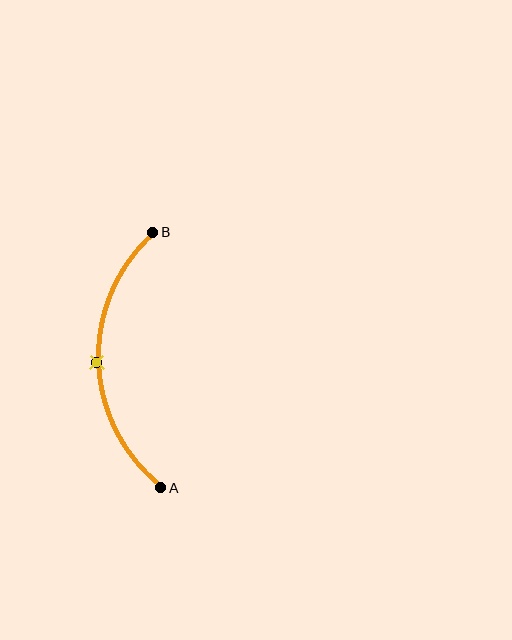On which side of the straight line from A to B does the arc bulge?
The arc bulges to the left of the straight line connecting A and B.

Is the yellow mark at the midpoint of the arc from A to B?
Yes. The yellow mark lies on the arc at equal arc-length from both A and B — it is the arc midpoint.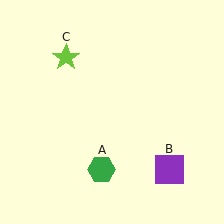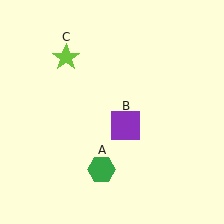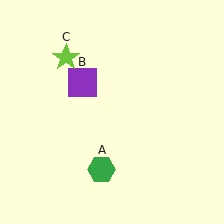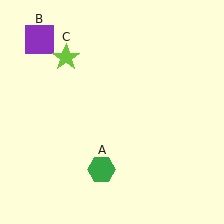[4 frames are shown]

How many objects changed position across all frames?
1 object changed position: purple square (object B).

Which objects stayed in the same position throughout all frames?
Green hexagon (object A) and lime star (object C) remained stationary.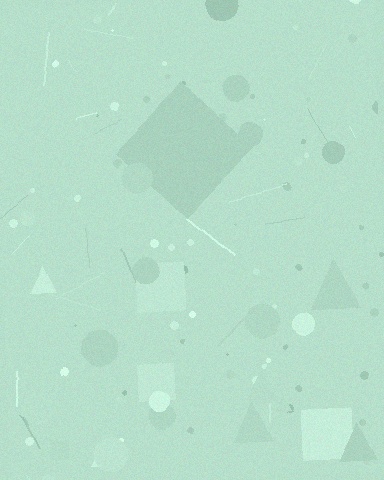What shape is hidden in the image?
A diamond is hidden in the image.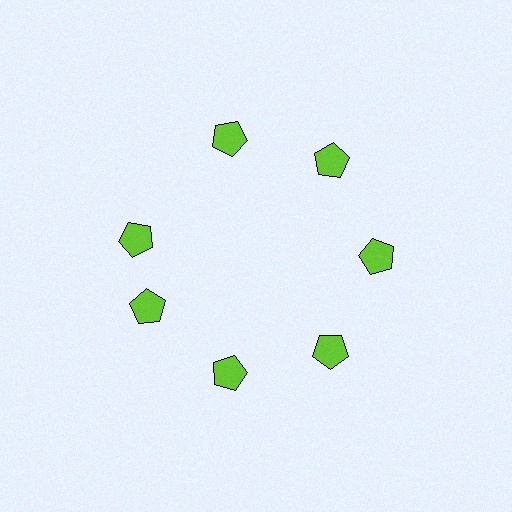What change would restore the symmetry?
The symmetry would be restored by rotating it back into even spacing with its neighbors so that all 7 pentagons sit at equal angles and equal distance from the center.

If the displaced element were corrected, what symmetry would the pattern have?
It would have 7-fold rotational symmetry — the pattern would map onto itself every 51 degrees.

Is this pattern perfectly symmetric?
No. The 7 lime pentagons are arranged in a ring, but one element near the 10 o'clock position is rotated out of alignment along the ring, breaking the 7-fold rotational symmetry.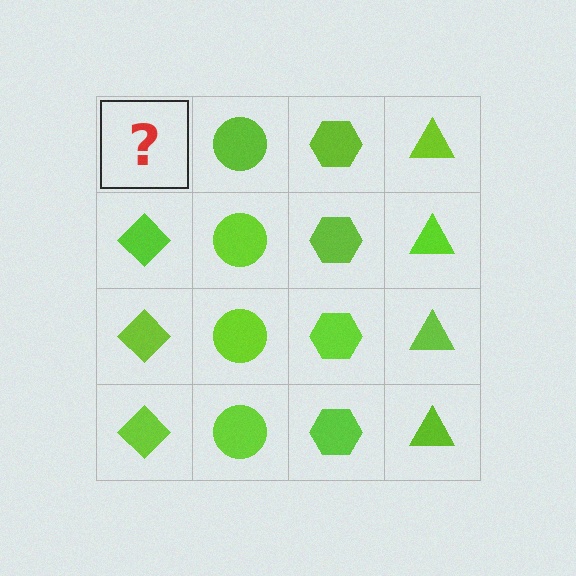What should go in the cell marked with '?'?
The missing cell should contain a lime diamond.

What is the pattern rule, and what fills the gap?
The rule is that each column has a consistent shape. The gap should be filled with a lime diamond.